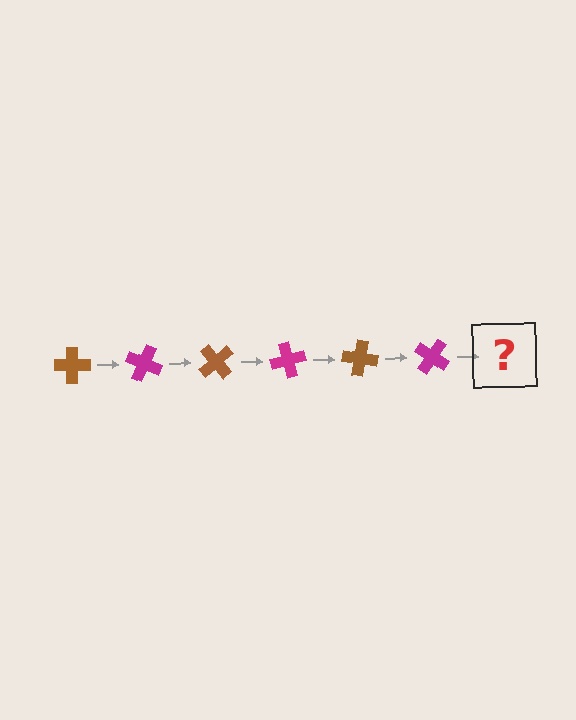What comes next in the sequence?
The next element should be a brown cross, rotated 150 degrees from the start.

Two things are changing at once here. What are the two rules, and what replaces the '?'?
The two rules are that it rotates 25 degrees each step and the color cycles through brown and magenta. The '?' should be a brown cross, rotated 150 degrees from the start.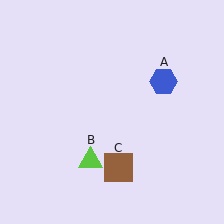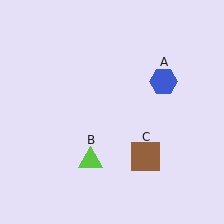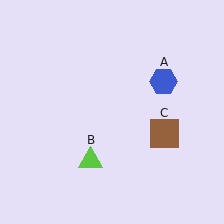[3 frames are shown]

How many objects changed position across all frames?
1 object changed position: brown square (object C).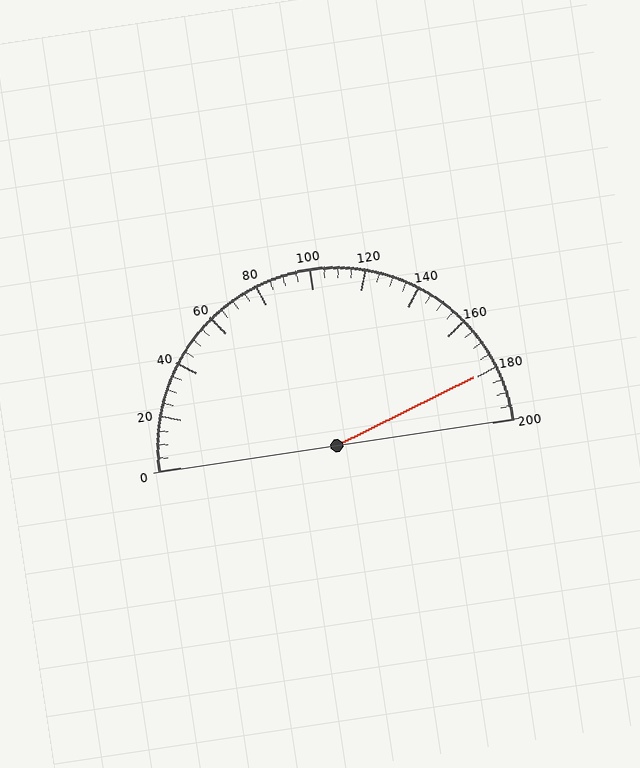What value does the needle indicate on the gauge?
The needle indicates approximately 180.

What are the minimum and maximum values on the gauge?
The gauge ranges from 0 to 200.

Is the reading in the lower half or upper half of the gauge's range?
The reading is in the upper half of the range (0 to 200).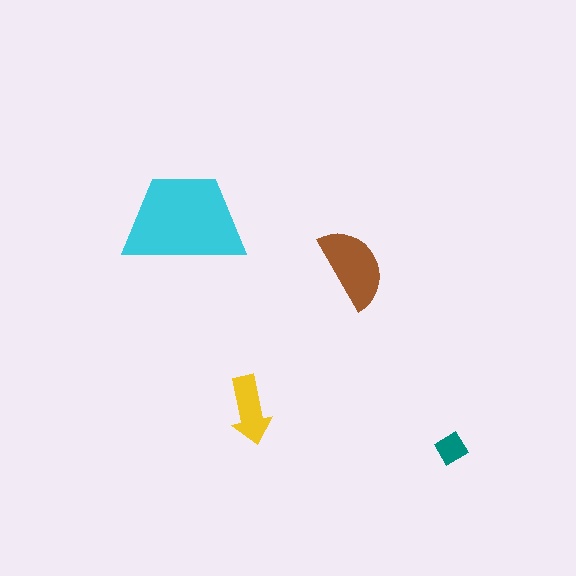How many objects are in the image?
There are 4 objects in the image.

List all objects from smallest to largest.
The teal diamond, the yellow arrow, the brown semicircle, the cyan trapezoid.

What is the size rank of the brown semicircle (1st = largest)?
2nd.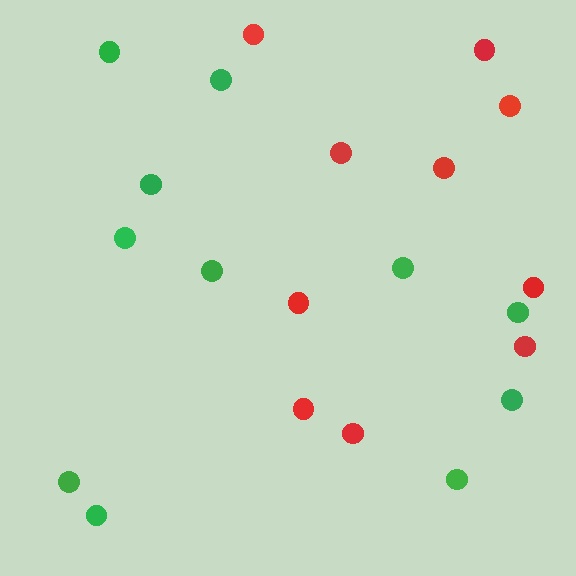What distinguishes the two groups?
There are 2 groups: one group of green circles (11) and one group of red circles (10).